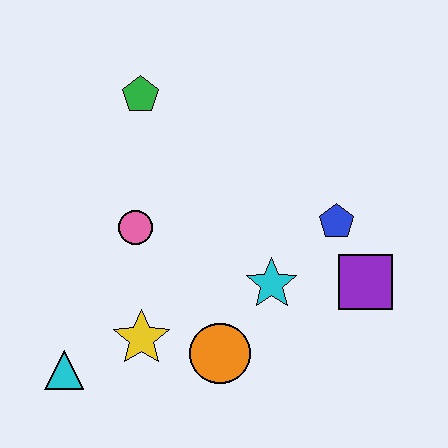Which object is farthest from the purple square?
The cyan triangle is farthest from the purple square.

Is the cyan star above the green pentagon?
No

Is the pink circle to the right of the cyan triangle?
Yes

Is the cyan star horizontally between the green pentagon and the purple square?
Yes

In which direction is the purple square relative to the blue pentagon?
The purple square is below the blue pentagon.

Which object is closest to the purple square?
The blue pentagon is closest to the purple square.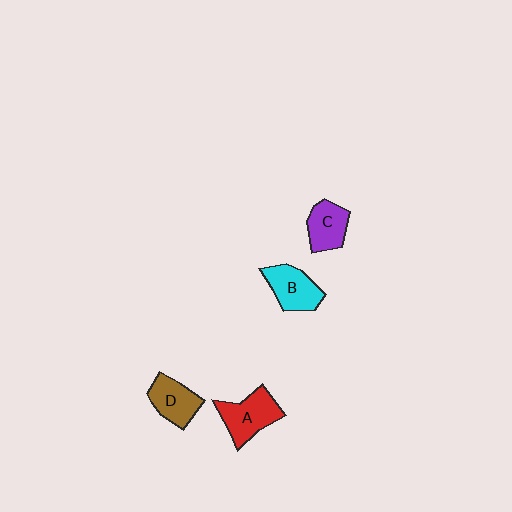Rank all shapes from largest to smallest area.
From largest to smallest: A (red), B (cyan), D (brown), C (purple).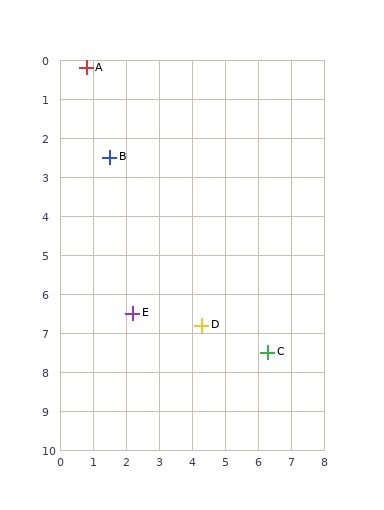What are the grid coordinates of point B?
Point B is at approximately (1.5, 2.5).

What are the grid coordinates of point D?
Point D is at approximately (4.3, 6.8).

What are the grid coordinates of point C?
Point C is at approximately (6.3, 7.5).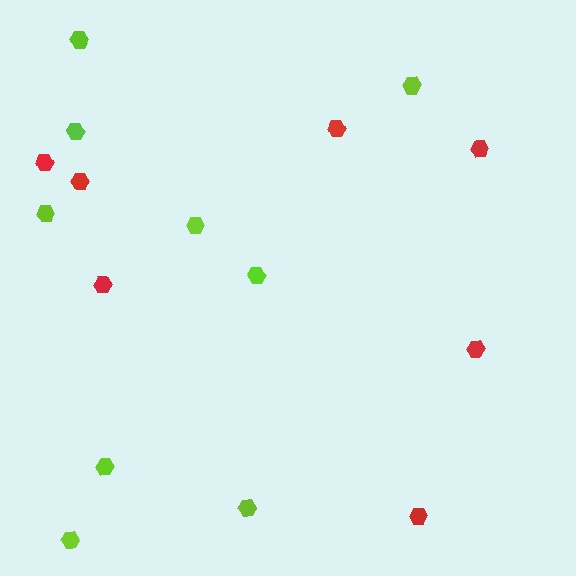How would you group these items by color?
There are 2 groups: one group of lime hexagons (9) and one group of red hexagons (7).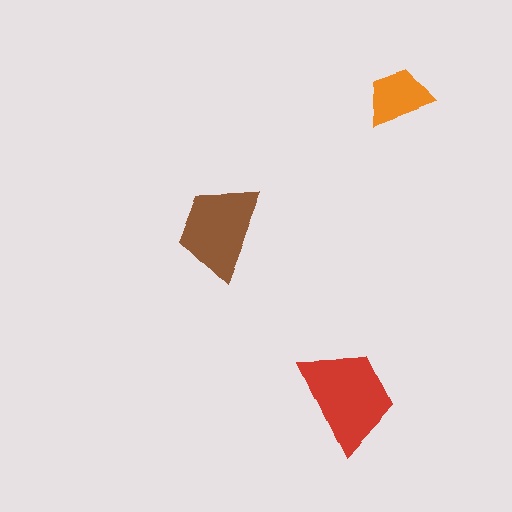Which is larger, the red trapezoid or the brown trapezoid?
The red one.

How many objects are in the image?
There are 3 objects in the image.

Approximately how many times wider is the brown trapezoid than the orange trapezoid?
About 1.5 times wider.